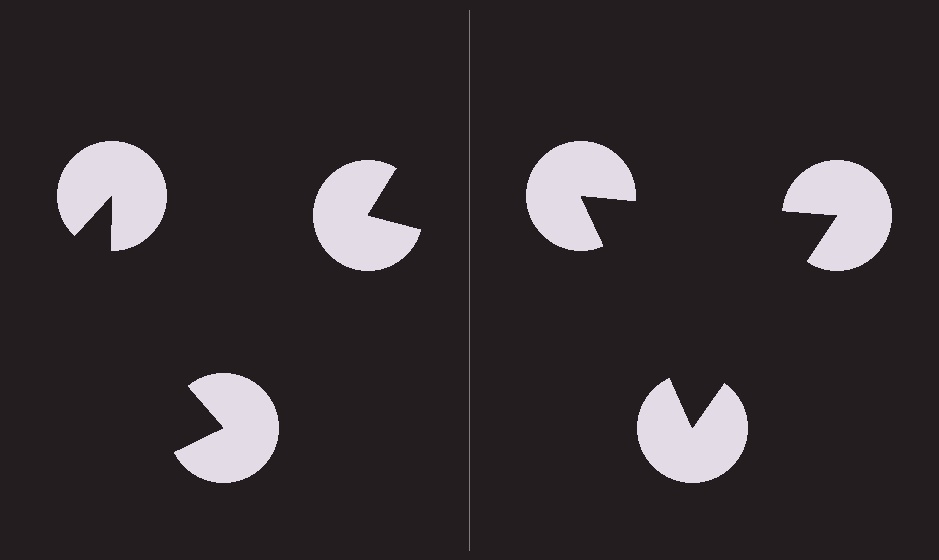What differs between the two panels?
The pac-man discs are positioned identically on both sides; only the wedge orientations differ. On the right they align to a triangle; on the left they are misaligned.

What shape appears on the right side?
An illusory triangle.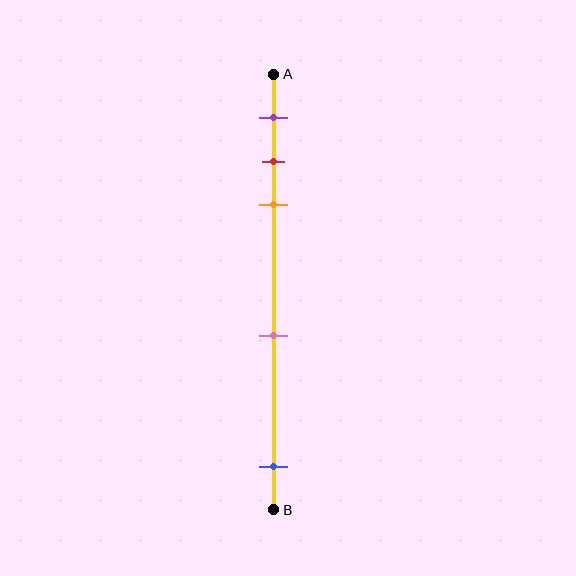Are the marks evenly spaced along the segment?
No, the marks are not evenly spaced.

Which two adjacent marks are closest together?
The red and orange marks are the closest adjacent pair.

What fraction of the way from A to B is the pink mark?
The pink mark is approximately 60% (0.6) of the way from A to B.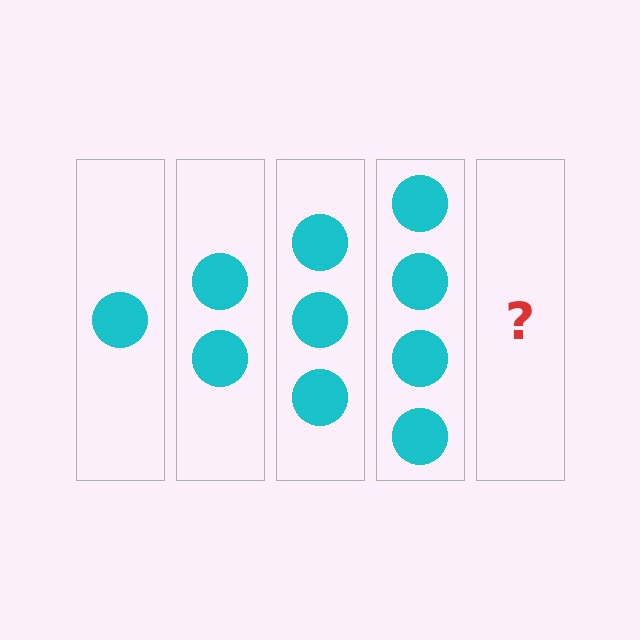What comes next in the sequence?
The next element should be 5 circles.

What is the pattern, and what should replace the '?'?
The pattern is that each step adds one more circle. The '?' should be 5 circles.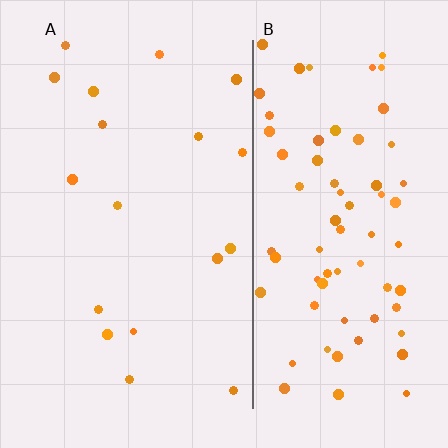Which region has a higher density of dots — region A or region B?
B (the right).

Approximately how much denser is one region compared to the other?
Approximately 4.2× — region B over region A.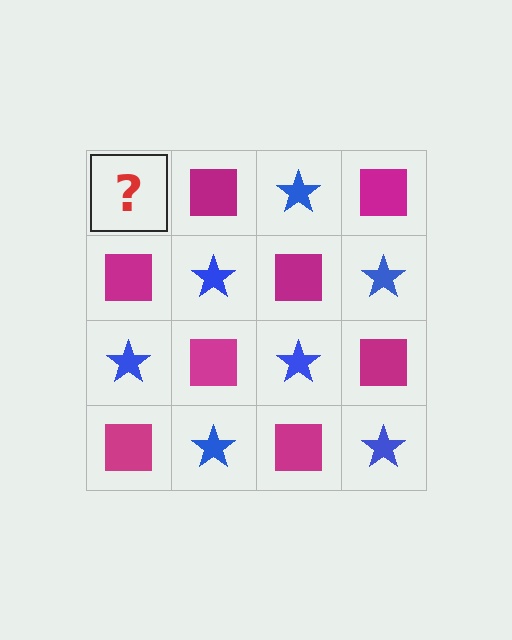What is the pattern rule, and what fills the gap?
The rule is that it alternates blue star and magenta square in a checkerboard pattern. The gap should be filled with a blue star.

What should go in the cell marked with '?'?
The missing cell should contain a blue star.